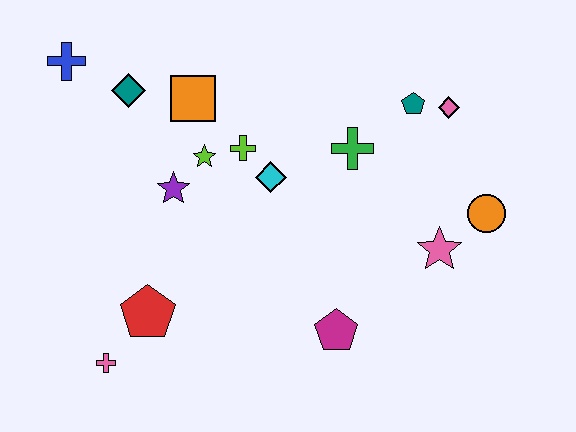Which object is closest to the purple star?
The lime star is closest to the purple star.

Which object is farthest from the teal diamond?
The orange circle is farthest from the teal diamond.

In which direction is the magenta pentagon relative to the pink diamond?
The magenta pentagon is below the pink diamond.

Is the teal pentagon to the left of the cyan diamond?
No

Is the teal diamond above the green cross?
Yes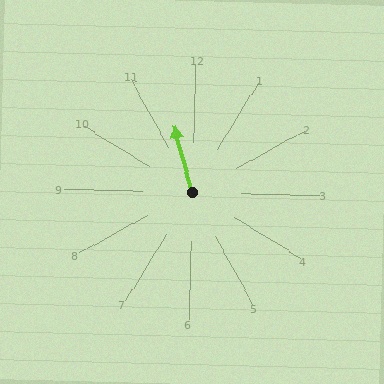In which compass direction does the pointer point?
North.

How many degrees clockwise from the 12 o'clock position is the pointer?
Approximately 344 degrees.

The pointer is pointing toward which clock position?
Roughly 11 o'clock.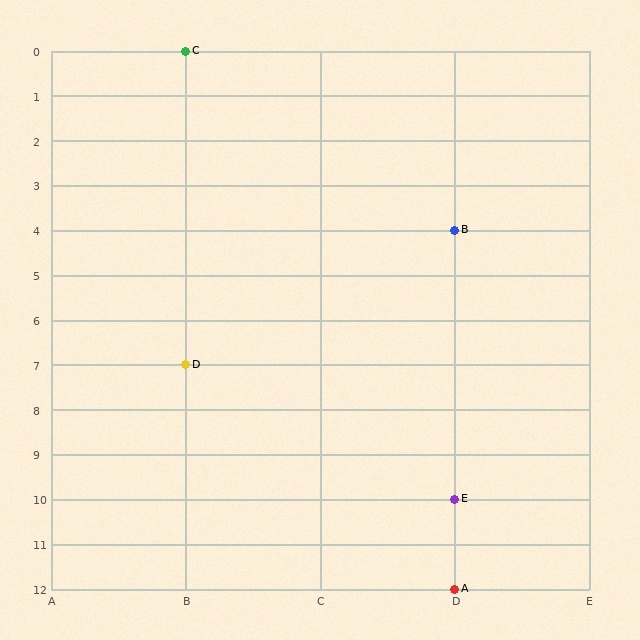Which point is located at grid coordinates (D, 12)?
Point A is at (D, 12).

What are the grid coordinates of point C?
Point C is at grid coordinates (B, 0).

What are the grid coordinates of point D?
Point D is at grid coordinates (B, 7).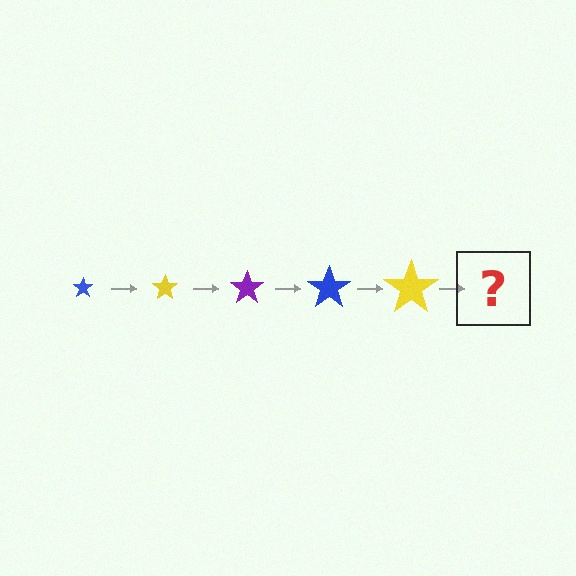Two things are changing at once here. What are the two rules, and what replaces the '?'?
The two rules are that the star grows larger each step and the color cycles through blue, yellow, and purple. The '?' should be a purple star, larger than the previous one.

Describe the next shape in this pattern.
It should be a purple star, larger than the previous one.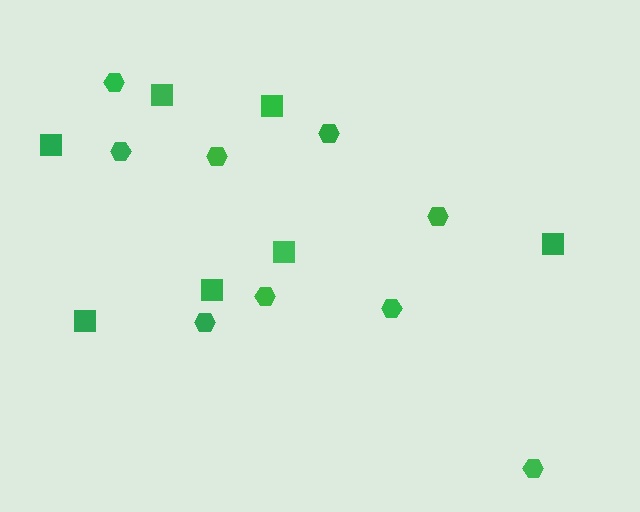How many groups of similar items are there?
There are 2 groups: one group of squares (7) and one group of hexagons (9).